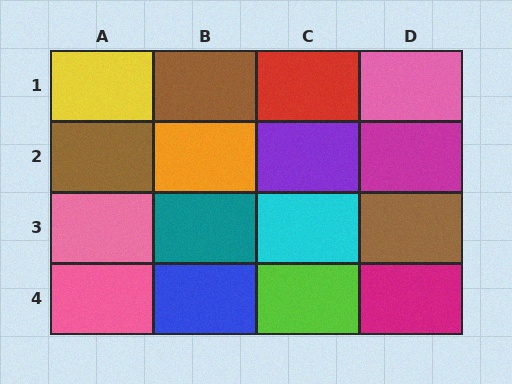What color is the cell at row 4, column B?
Blue.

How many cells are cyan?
1 cell is cyan.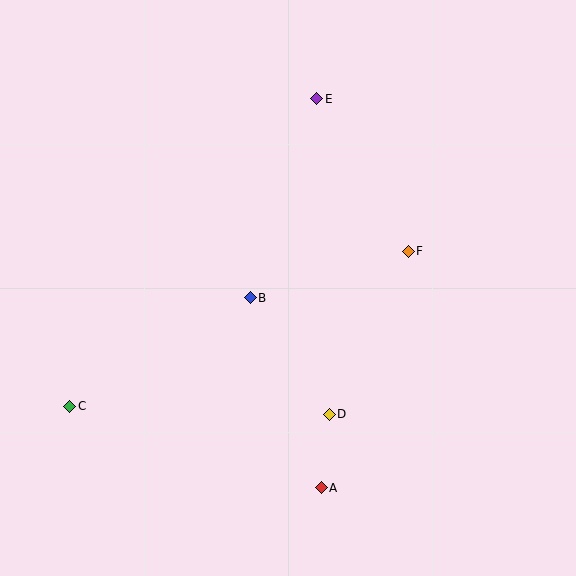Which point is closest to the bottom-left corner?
Point C is closest to the bottom-left corner.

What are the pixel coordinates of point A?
Point A is at (321, 488).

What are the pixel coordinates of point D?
Point D is at (329, 414).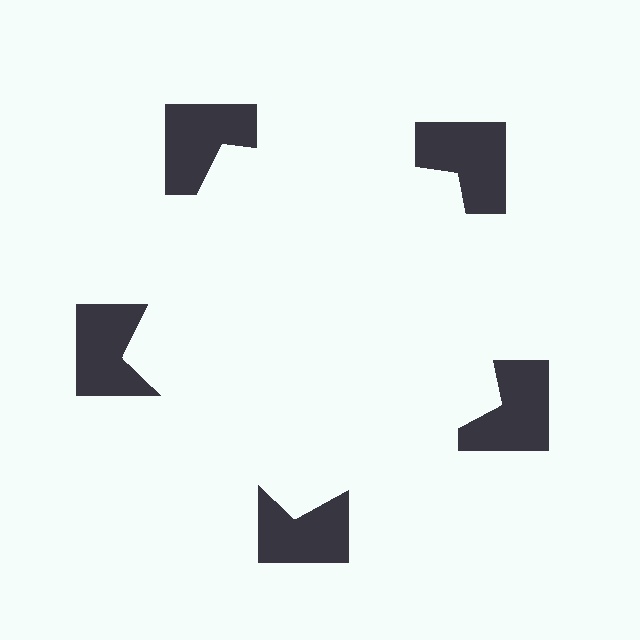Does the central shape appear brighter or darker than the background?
It typically appears slightly brighter than the background, even though no actual brightness change is drawn.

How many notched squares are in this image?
There are 5 — one at each vertex of the illusory pentagon.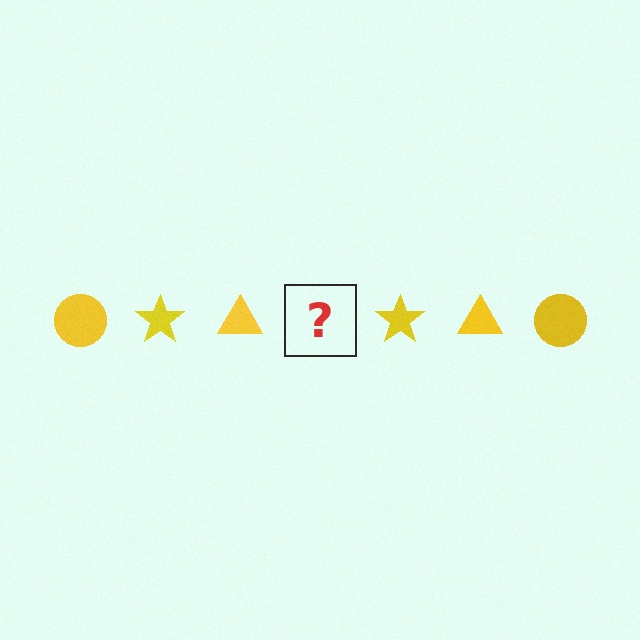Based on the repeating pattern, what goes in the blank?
The blank should be a yellow circle.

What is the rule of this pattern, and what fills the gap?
The rule is that the pattern cycles through circle, star, triangle shapes in yellow. The gap should be filled with a yellow circle.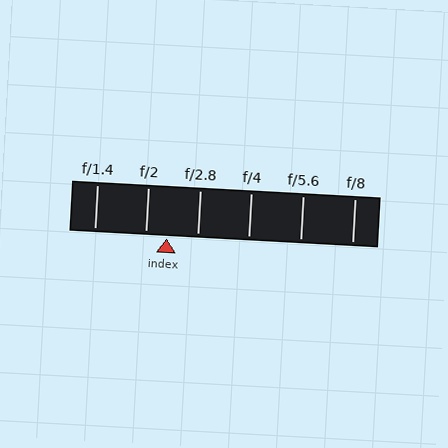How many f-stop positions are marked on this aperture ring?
There are 6 f-stop positions marked.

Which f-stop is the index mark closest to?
The index mark is closest to f/2.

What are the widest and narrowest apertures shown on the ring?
The widest aperture shown is f/1.4 and the narrowest is f/8.